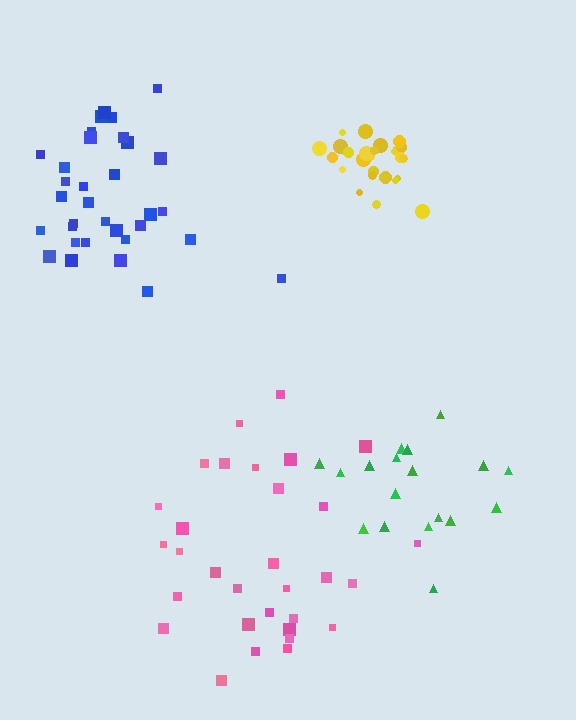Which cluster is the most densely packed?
Yellow.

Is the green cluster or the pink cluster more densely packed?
Green.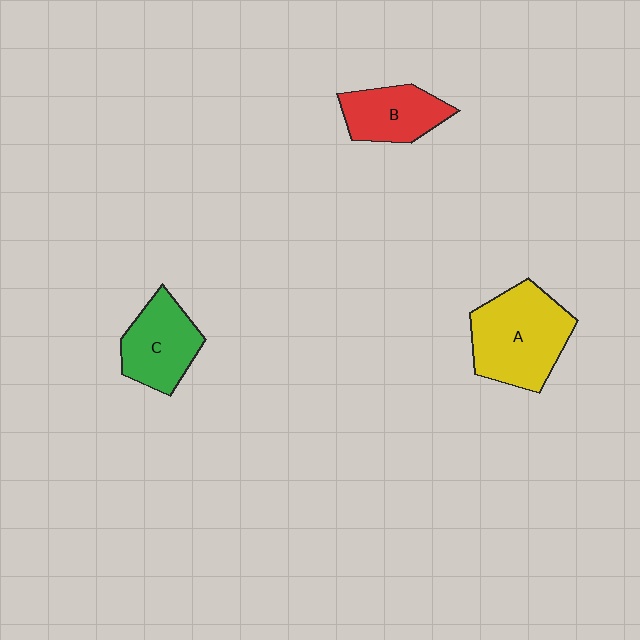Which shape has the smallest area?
Shape B (red).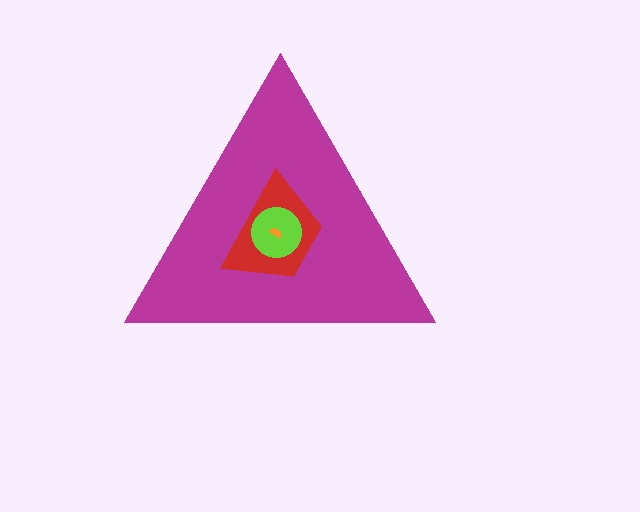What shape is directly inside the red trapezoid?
The lime circle.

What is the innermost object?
The orange semicircle.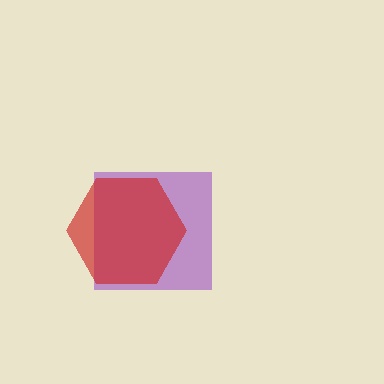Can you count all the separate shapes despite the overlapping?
Yes, there are 2 separate shapes.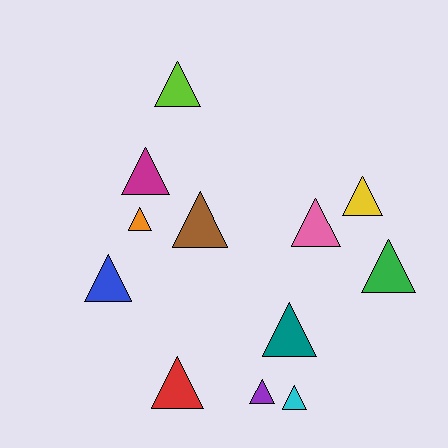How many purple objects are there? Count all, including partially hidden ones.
There is 1 purple object.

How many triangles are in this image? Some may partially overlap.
There are 12 triangles.